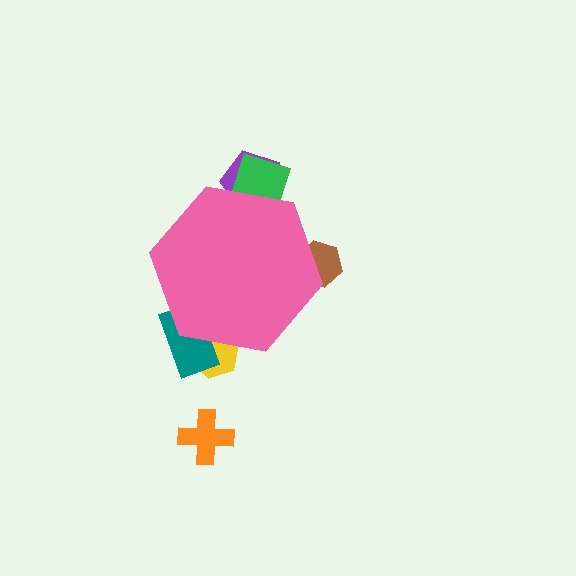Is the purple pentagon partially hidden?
Yes, the purple pentagon is partially hidden behind the pink hexagon.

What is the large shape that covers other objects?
A pink hexagon.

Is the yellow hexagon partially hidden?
Yes, the yellow hexagon is partially hidden behind the pink hexagon.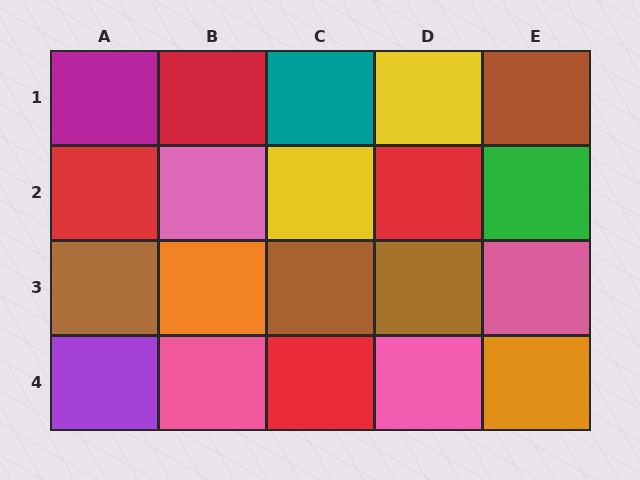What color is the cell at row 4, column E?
Orange.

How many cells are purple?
1 cell is purple.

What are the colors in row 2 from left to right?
Red, pink, yellow, red, green.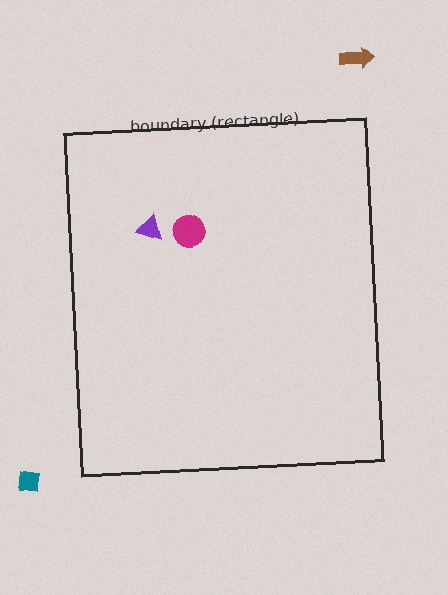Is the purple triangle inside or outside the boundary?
Inside.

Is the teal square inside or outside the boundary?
Outside.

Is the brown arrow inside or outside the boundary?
Outside.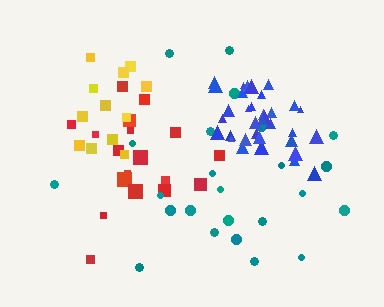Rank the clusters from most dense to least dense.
blue, red, yellow, teal.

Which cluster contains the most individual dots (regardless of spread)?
Blue (34).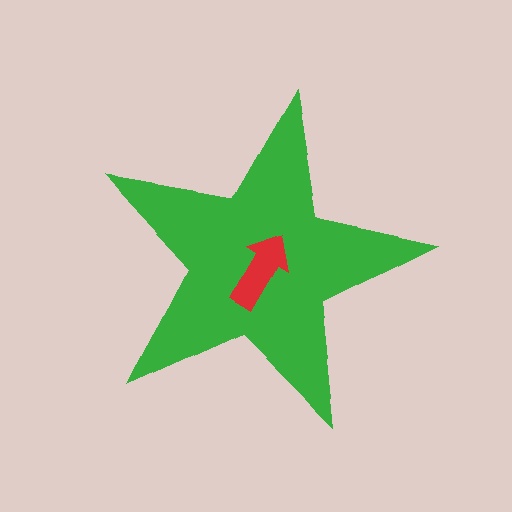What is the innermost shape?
The red arrow.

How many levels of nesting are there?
2.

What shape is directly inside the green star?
The red arrow.